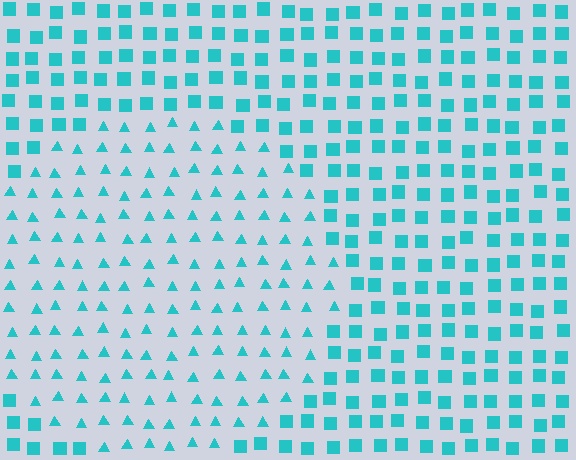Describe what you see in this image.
The image is filled with small cyan elements arranged in a uniform grid. A circle-shaped region contains triangles, while the surrounding area contains squares. The boundary is defined purely by the change in element shape.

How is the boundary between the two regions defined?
The boundary is defined by a change in element shape: triangles inside vs. squares outside. All elements share the same color and spacing.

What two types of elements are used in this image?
The image uses triangles inside the circle region and squares outside it.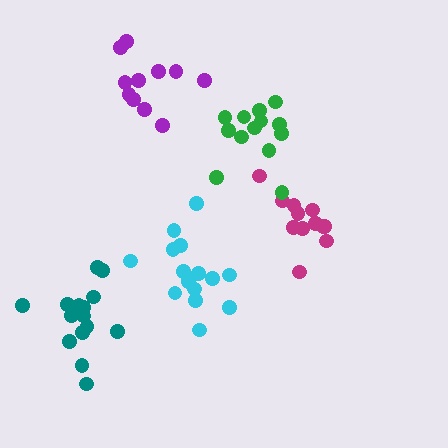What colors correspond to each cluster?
The clusters are colored: cyan, purple, magenta, green, teal.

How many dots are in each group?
Group 1: 15 dots, Group 2: 11 dots, Group 3: 12 dots, Group 4: 13 dots, Group 5: 16 dots (67 total).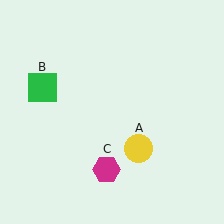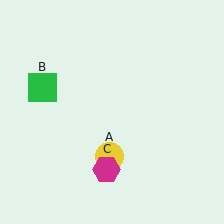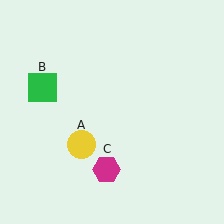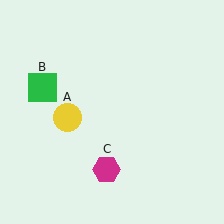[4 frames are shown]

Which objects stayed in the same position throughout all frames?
Green square (object B) and magenta hexagon (object C) remained stationary.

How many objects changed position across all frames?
1 object changed position: yellow circle (object A).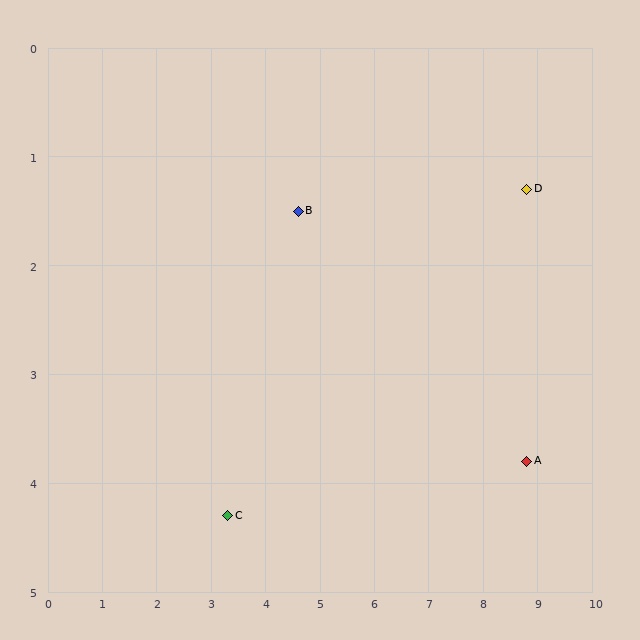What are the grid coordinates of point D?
Point D is at approximately (8.8, 1.3).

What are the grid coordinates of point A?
Point A is at approximately (8.8, 3.8).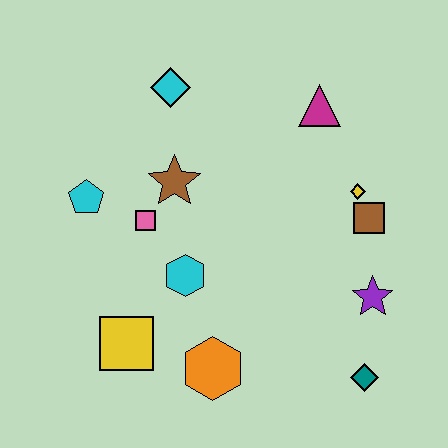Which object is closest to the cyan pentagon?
The pink square is closest to the cyan pentagon.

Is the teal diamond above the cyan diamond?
No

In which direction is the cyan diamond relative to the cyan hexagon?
The cyan diamond is above the cyan hexagon.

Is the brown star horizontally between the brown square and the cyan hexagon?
No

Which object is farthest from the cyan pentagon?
The teal diamond is farthest from the cyan pentagon.